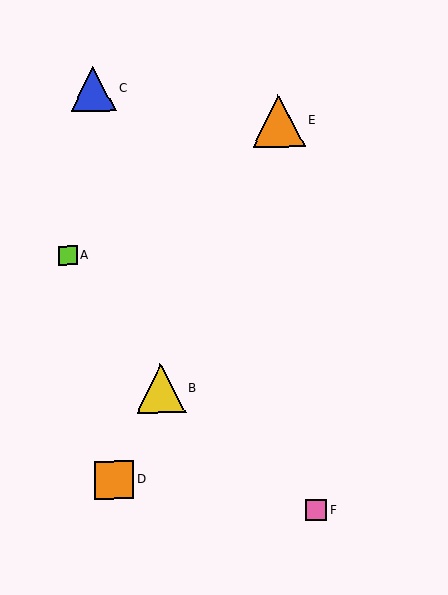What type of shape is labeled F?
Shape F is a pink square.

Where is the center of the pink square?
The center of the pink square is at (316, 510).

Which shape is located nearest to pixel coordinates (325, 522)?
The pink square (labeled F) at (316, 510) is nearest to that location.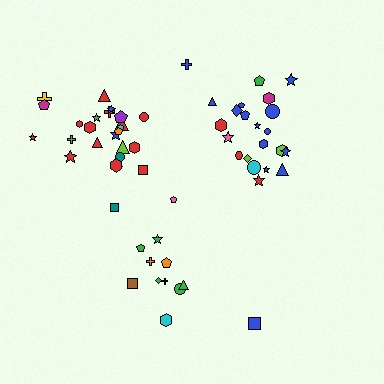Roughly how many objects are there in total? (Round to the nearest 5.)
Roughly 60 objects in total.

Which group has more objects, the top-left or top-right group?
The top-left group.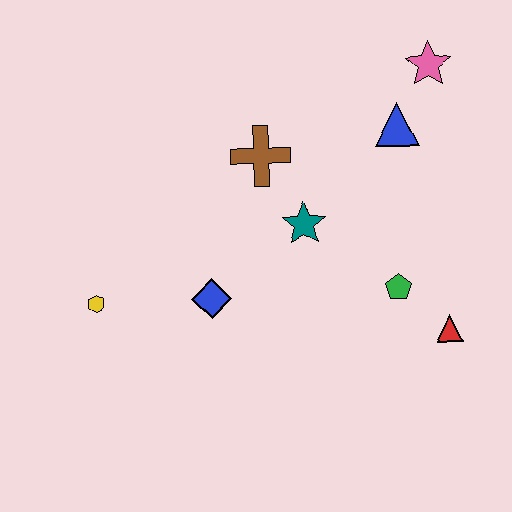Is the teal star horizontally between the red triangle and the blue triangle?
No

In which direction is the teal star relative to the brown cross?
The teal star is below the brown cross.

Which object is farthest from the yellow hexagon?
The pink star is farthest from the yellow hexagon.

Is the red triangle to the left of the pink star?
No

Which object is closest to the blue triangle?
The pink star is closest to the blue triangle.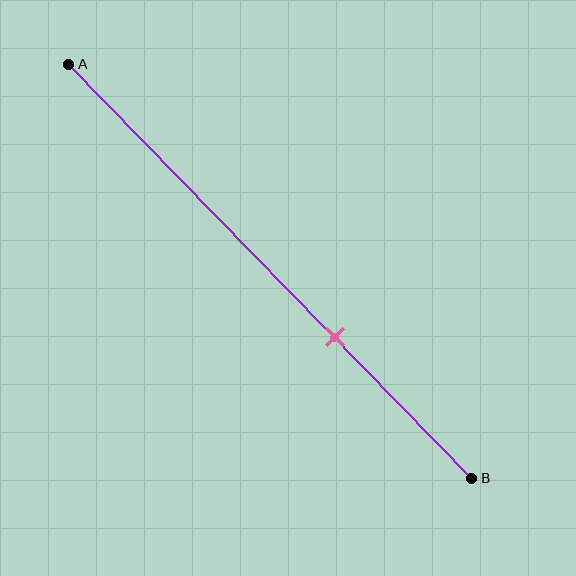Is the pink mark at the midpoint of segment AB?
No, the mark is at about 65% from A, not at the 50% midpoint.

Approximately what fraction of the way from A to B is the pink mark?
The pink mark is approximately 65% of the way from A to B.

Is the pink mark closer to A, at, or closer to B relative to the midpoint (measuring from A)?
The pink mark is closer to point B than the midpoint of segment AB.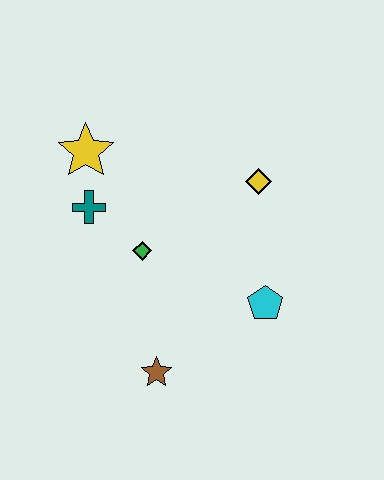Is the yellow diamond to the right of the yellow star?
Yes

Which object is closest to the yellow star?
The teal cross is closest to the yellow star.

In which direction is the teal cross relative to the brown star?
The teal cross is above the brown star.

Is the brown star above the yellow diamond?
No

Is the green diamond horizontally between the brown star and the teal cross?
Yes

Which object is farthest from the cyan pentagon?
The yellow star is farthest from the cyan pentagon.